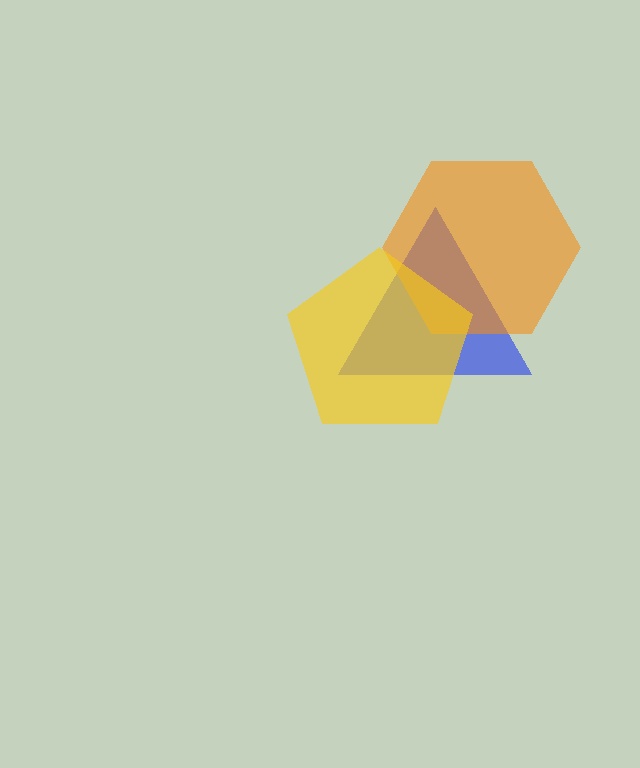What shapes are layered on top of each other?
The layered shapes are: a blue triangle, an orange hexagon, a yellow pentagon.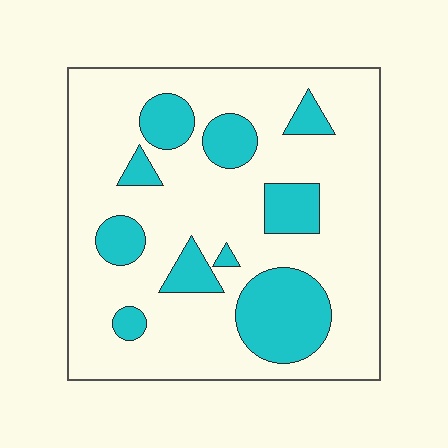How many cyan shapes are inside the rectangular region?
10.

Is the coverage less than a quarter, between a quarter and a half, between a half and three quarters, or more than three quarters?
Less than a quarter.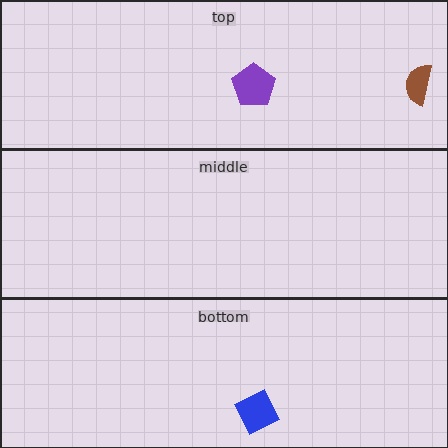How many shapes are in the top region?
2.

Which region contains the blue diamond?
The bottom region.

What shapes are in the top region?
The brown semicircle, the purple pentagon.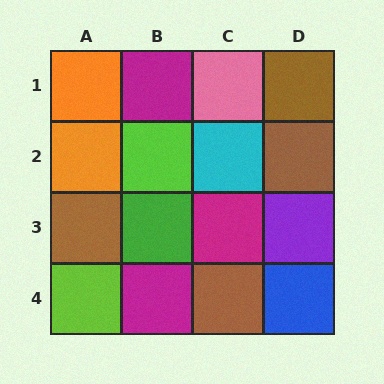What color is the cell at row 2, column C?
Cyan.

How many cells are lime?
2 cells are lime.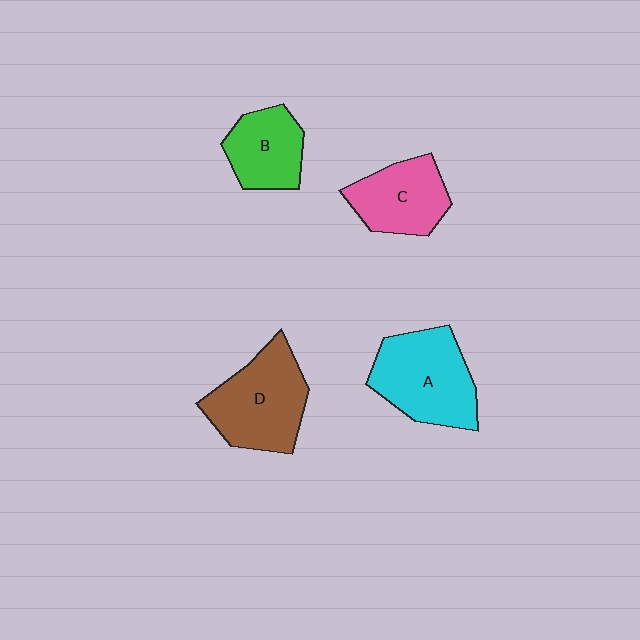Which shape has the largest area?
Shape A (cyan).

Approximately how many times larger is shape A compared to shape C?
Approximately 1.4 times.